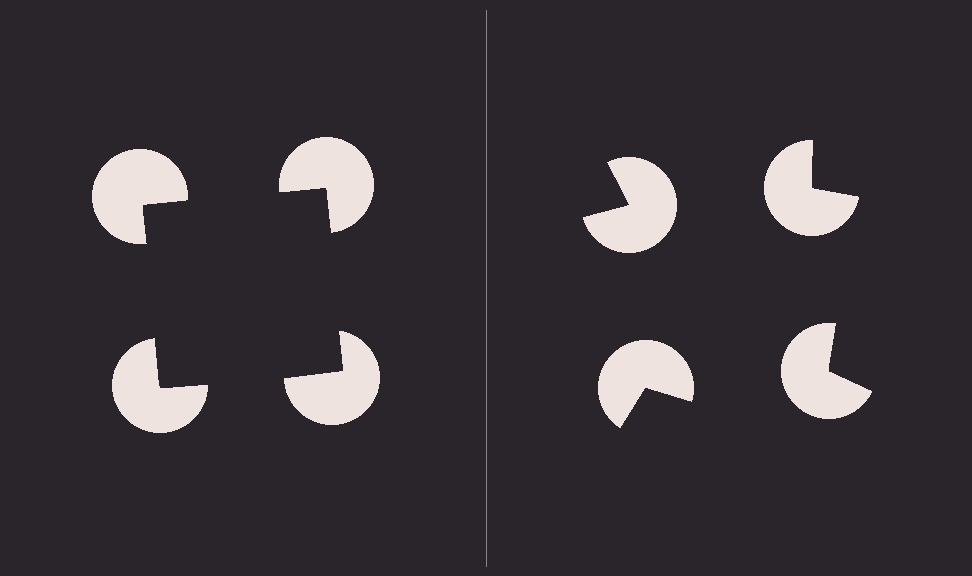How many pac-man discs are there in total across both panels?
8 — 4 on each side.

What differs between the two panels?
The pac-man discs are positioned identically on both sides; only the wedge orientations differ. On the left they align to a square; on the right they are misaligned.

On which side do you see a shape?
An illusory square appears on the left side. On the right side the wedge cuts are rotated, so no coherent shape forms.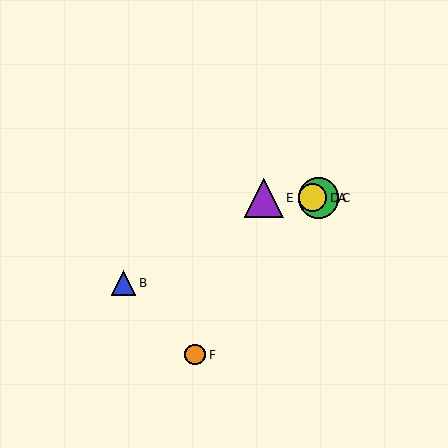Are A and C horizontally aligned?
Yes, both are at y≈198.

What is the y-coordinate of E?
Object E is at y≈198.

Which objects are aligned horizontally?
Objects A, C, D, E are aligned horizontally.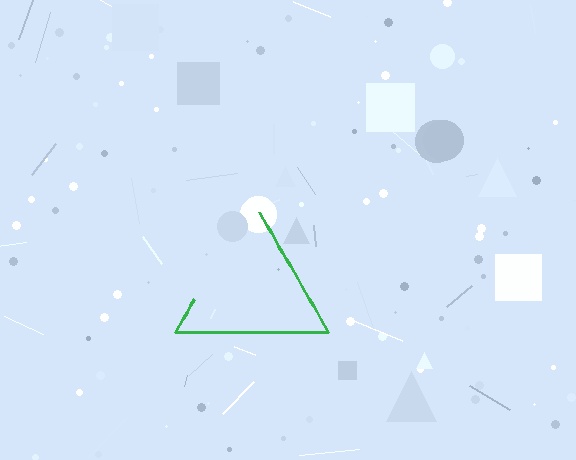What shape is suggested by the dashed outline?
The dashed outline suggests a triangle.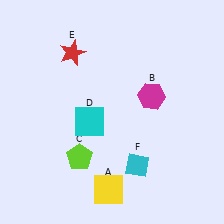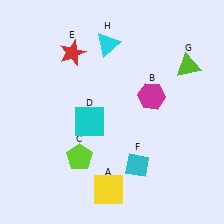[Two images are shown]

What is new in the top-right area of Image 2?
A lime triangle (G) was added in the top-right area of Image 2.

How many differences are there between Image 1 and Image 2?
There are 2 differences between the two images.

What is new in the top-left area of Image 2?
A cyan triangle (H) was added in the top-left area of Image 2.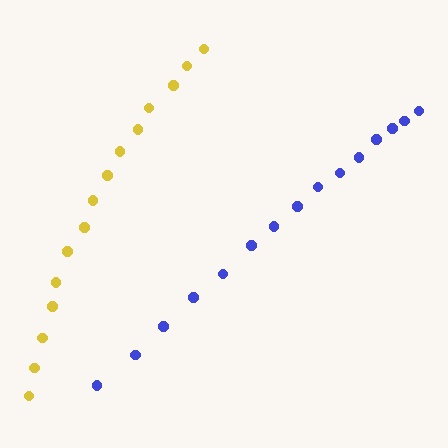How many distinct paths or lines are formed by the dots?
There are 2 distinct paths.